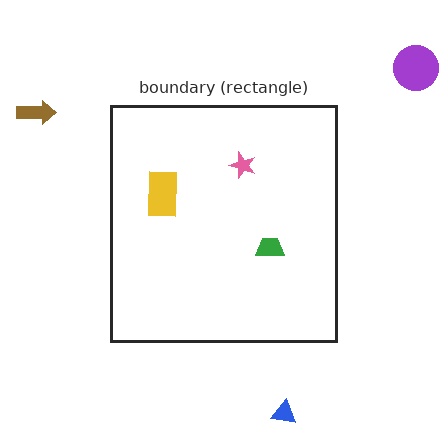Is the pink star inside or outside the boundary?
Inside.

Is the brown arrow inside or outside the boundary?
Outside.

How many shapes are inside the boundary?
3 inside, 3 outside.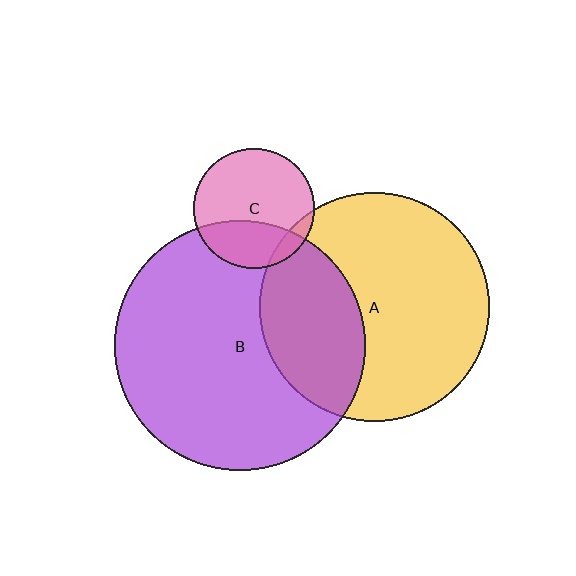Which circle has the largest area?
Circle B (purple).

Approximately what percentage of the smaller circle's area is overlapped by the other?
Approximately 10%.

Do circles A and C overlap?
Yes.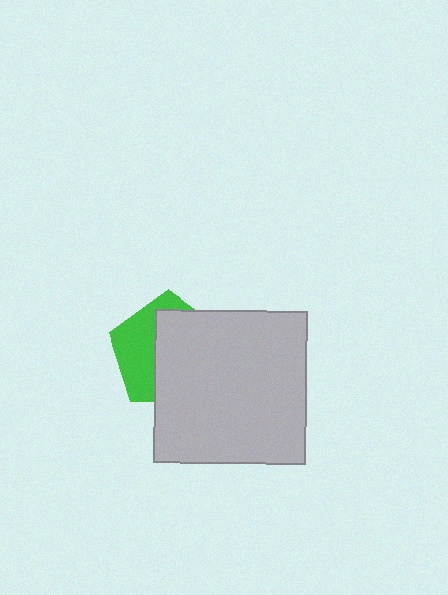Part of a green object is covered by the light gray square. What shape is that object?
It is a pentagon.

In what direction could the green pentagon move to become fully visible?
The green pentagon could move left. That would shift it out from behind the light gray square entirely.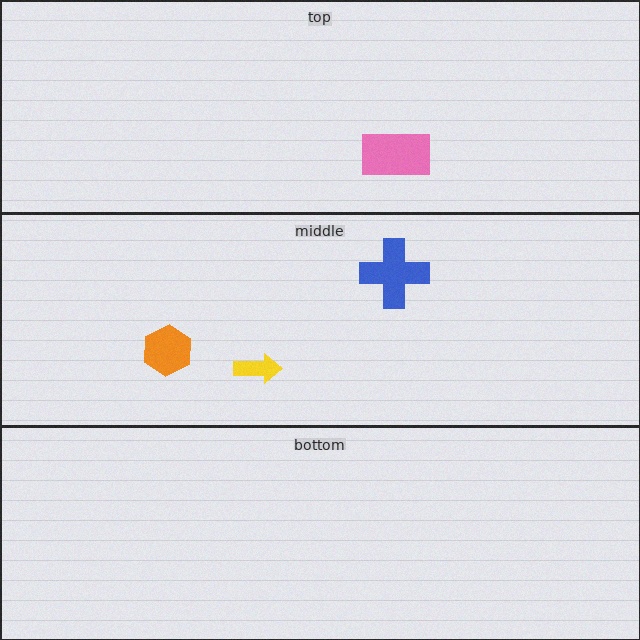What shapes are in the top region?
The pink rectangle.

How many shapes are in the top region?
1.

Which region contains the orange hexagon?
The middle region.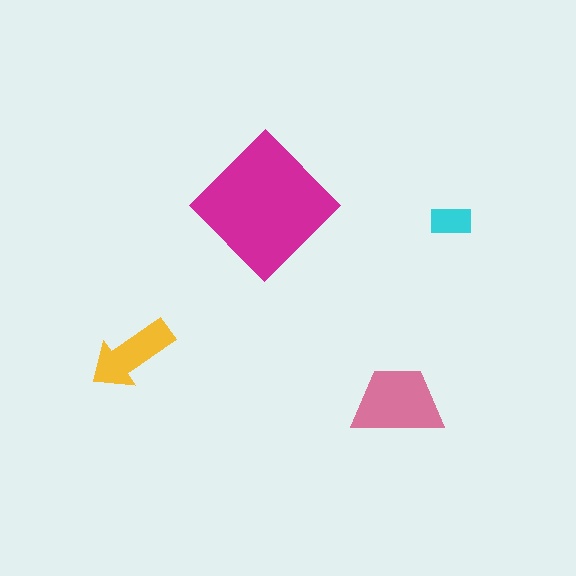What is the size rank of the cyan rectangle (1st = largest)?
4th.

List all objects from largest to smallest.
The magenta diamond, the pink trapezoid, the yellow arrow, the cyan rectangle.